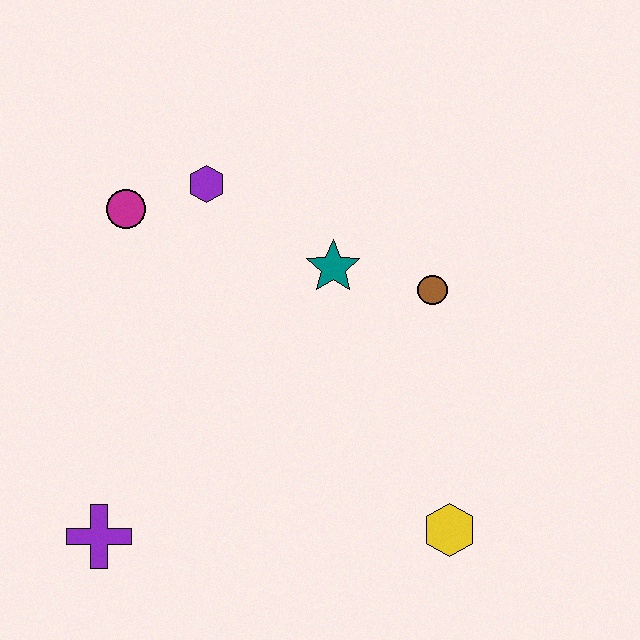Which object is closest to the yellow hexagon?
The brown circle is closest to the yellow hexagon.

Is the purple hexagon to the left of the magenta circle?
No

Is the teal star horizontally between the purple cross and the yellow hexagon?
Yes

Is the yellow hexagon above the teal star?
No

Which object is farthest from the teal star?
The purple cross is farthest from the teal star.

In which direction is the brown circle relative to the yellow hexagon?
The brown circle is above the yellow hexagon.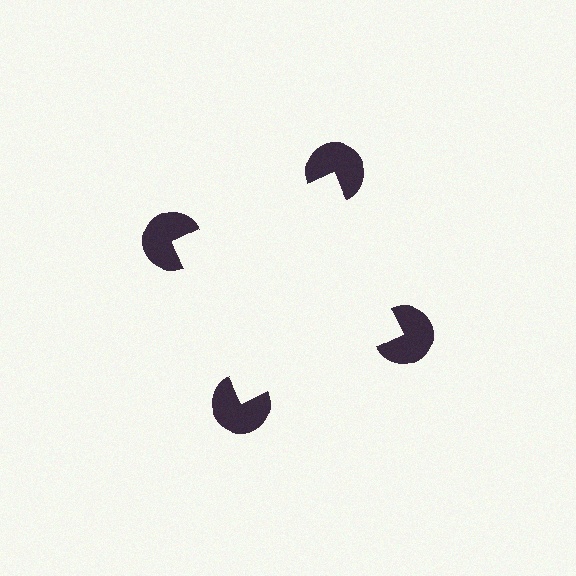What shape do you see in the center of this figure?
An illusory square — its edges are inferred from the aligned wedge cuts in the pac-man discs, not physically drawn.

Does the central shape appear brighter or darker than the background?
It typically appears slightly brighter than the background, even though no actual brightness change is drawn.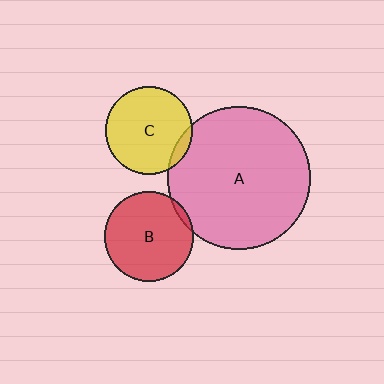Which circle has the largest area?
Circle A (pink).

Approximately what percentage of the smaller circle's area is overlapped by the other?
Approximately 5%.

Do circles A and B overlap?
Yes.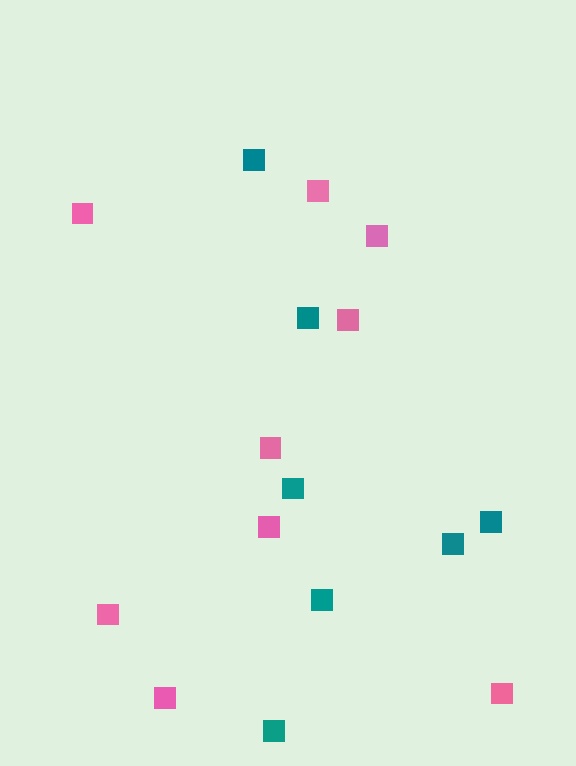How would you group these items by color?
There are 2 groups: one group of teal squares (7) and one group of pink squares (9).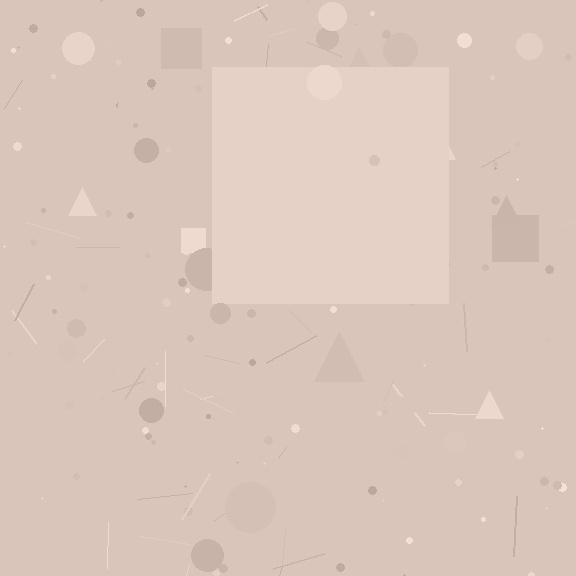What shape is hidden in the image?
A square is hidden in the image.